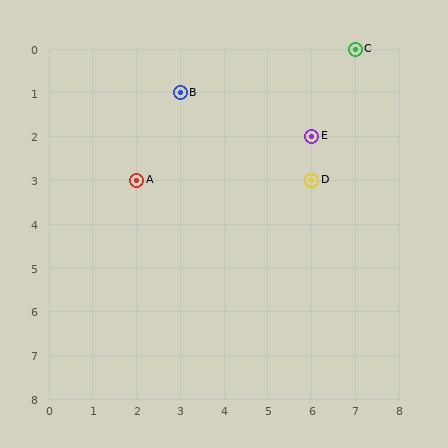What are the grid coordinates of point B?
Point B is at grid coordinates (3, 1).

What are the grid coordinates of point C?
Point C is at grid coordinates (7, 0).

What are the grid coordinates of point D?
Point D is at grid coordinates (6, 3).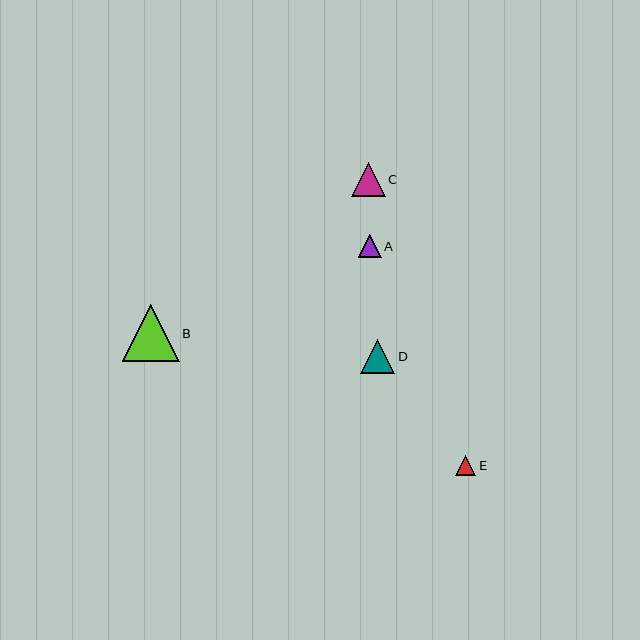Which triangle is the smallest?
Triangle E is the smallest with a size of approximately 20 pixels.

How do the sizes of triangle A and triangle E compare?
Triangle A and triangle E are approximately the same size.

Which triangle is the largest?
Triangle B is the largest with a size of approximately 57 pixels.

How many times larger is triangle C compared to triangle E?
Triangle C is approximately 1.7 times the size of triangle E.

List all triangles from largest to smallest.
From largest to smallest: B, D, C, A, E.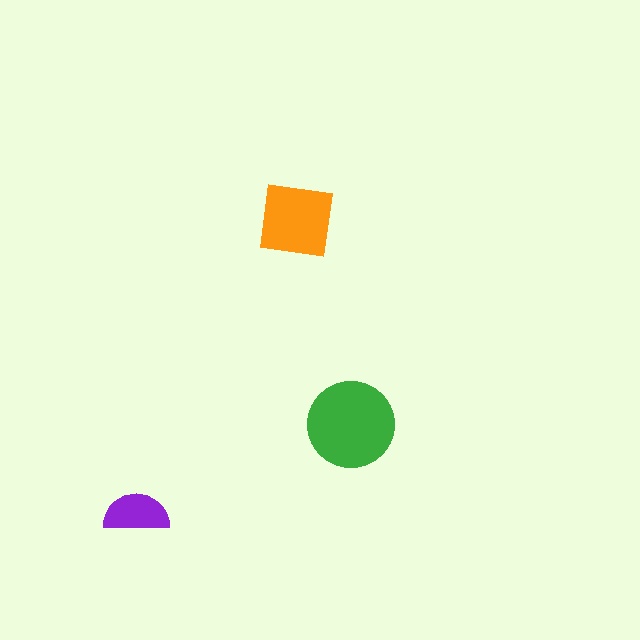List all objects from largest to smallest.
The green circle, the orange square, the purple semicircle.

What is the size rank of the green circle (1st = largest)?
1st.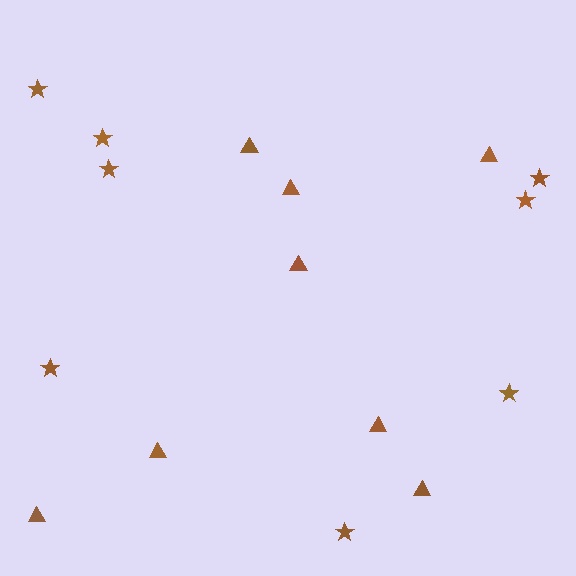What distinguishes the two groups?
There are 2 groups: one group of triangles (8) and one group of stars (8).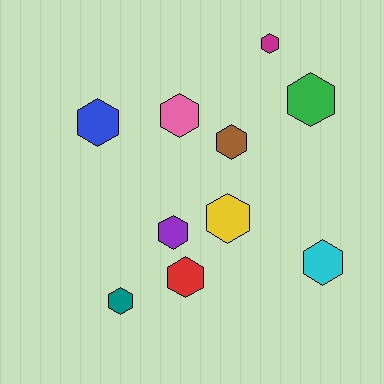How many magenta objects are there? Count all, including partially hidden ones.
There is 1 magenta object.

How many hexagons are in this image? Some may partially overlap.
There are 10 hexagons.